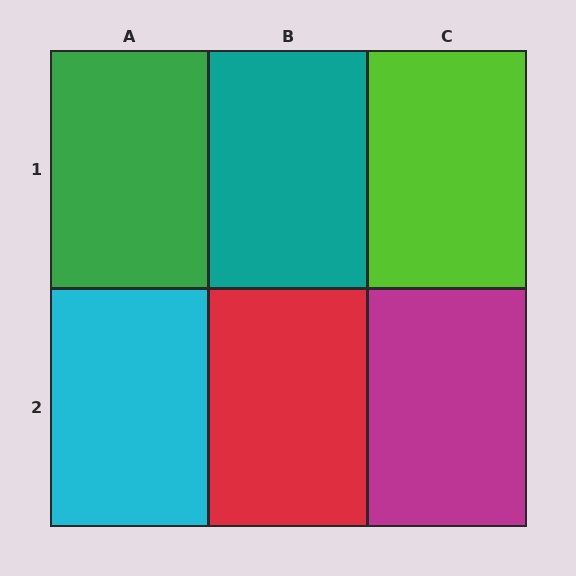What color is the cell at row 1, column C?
Lime.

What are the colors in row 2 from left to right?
Cyan, red, magenta.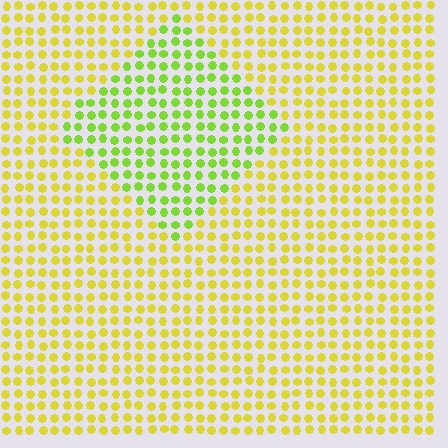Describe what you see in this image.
The image is filled with small yellow elements in a uniform arrangement. A diamond-shaped region is visible where the elements are tinted to a slightly different hue, forming a subtle color boundary.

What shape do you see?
I see a diamond.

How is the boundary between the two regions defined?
The boundary is defined purely by a slight shift in hue (about 35 degrees). Spacing, size, and orientation are identical on both sides.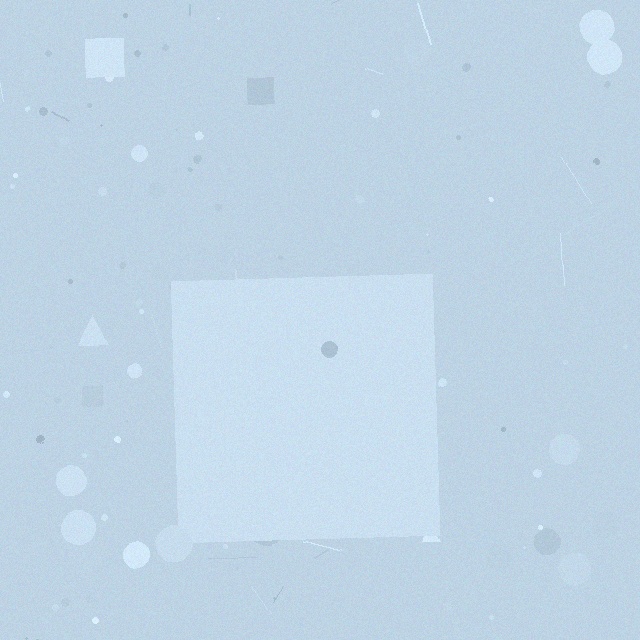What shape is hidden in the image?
A square is hidden in the image.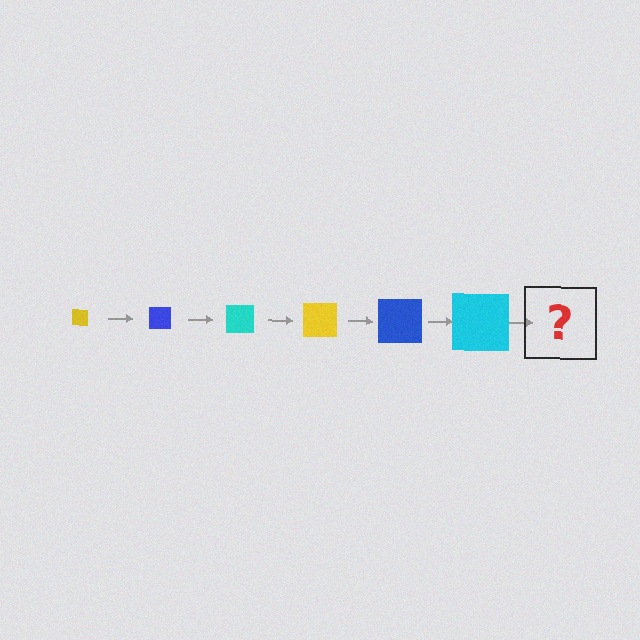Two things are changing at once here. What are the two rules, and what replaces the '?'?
The two rules are that the square grows larger each step and the color cycles through yellow, blue, and cyan. The '?' should be a yellow square, larger than the previous one.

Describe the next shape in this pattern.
It should be a yellow square, larger than the previous one.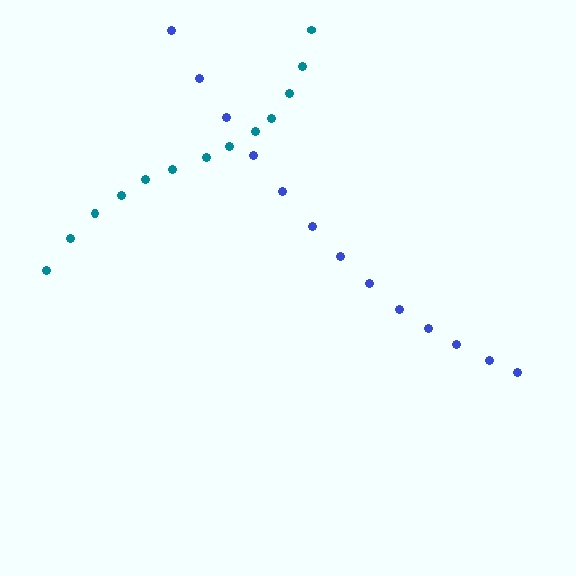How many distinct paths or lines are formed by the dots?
There are 2 distinct paths.